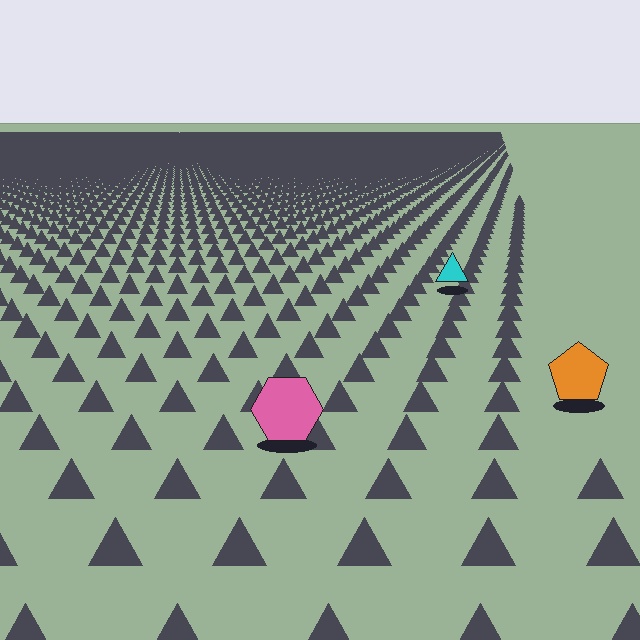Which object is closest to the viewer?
The pink hexagon is closest. The texture marks near it are larger and more spread out.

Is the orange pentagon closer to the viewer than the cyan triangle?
Yes. The orange pentagon is closer — you can tell from the texture gradient: the ground texture is coarser near it.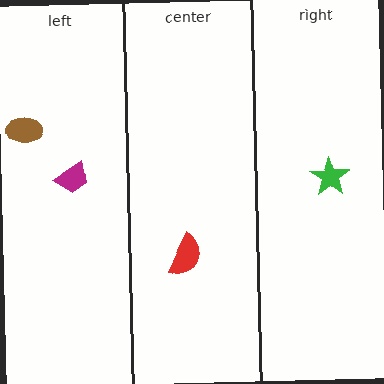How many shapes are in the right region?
1.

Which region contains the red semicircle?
The center region.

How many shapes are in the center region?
1.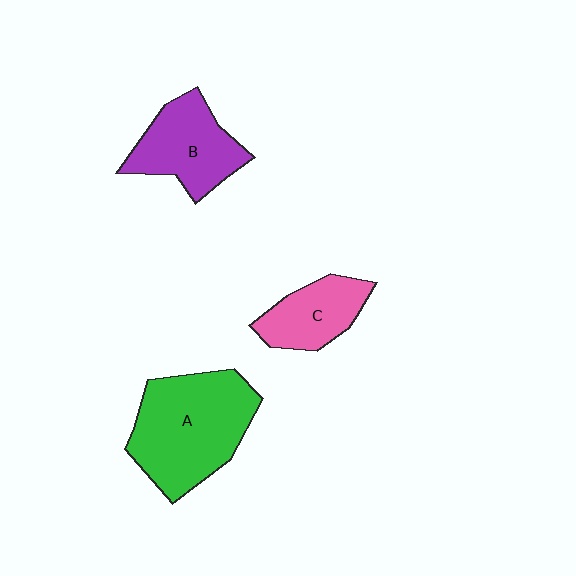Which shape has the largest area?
Shape A (green).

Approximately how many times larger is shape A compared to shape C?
Approximately 2.0 times.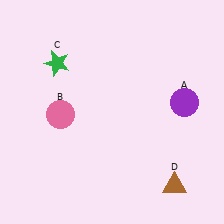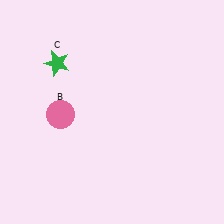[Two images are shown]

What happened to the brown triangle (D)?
The brown triangle (D) was removed in Image 2. It was in the bottom-right area of Image 1.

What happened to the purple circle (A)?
The purple circle (A) was removed in Image 2. It was in the top-right area of Image 1.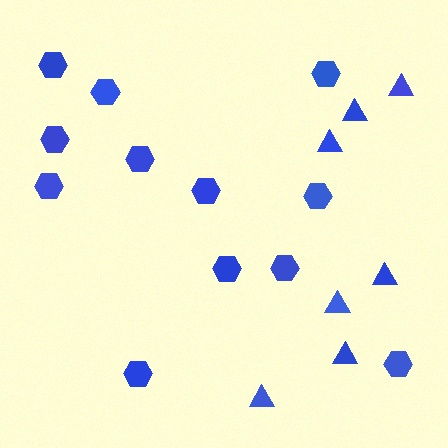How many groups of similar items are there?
There are 2 groups: one group of hexagons (12) and one group of triangles (7).